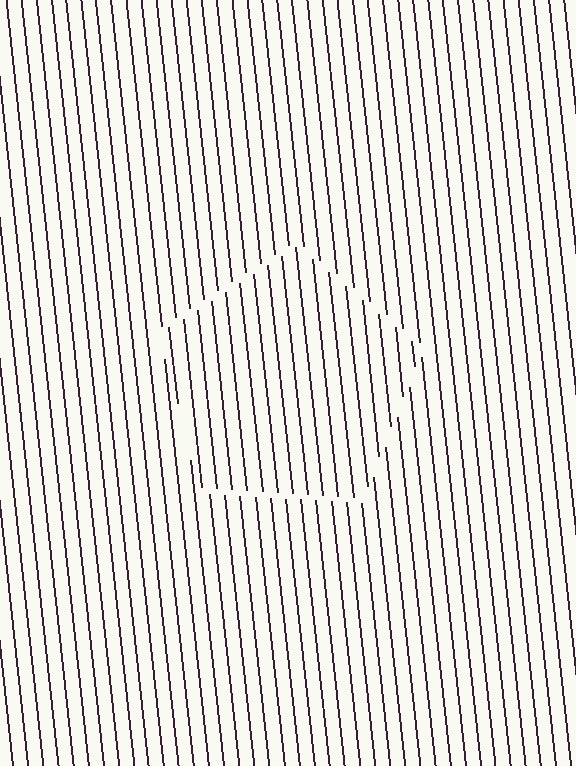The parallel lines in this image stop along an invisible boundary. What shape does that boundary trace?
An illusory pentagon. The interior of the shape contains the same grating, shifted by half a period — the contour is defined by the phase discontinuity where line-ends from the inner and outer gratings abut.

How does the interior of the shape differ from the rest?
The interior of the shape contains the same grating, shifted by half a period — the contour is defined by the phase discontinuity where line-ends from the inner and outer gratings abut.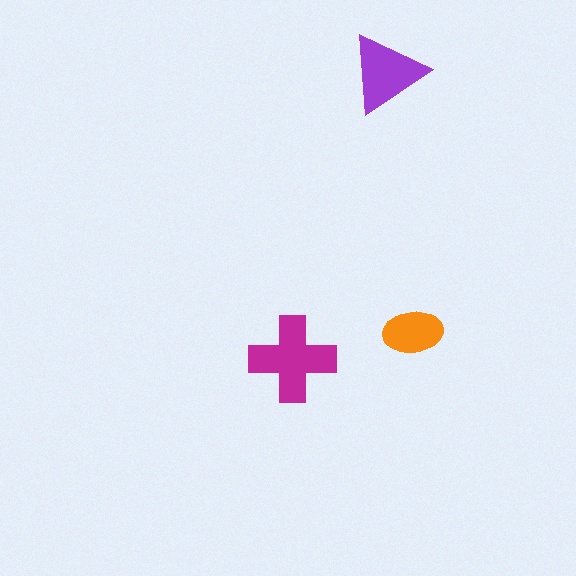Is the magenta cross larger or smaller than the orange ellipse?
Larger.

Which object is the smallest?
The orange ellipse.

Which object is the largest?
The magenta cross.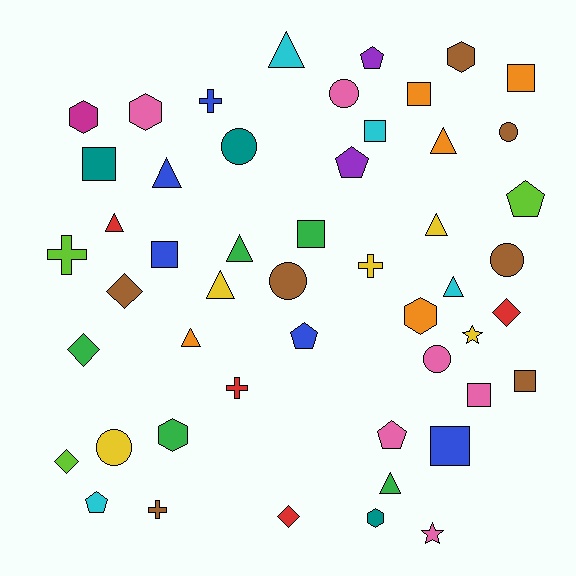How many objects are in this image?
There are 50 objects.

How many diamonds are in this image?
There are 5 diamonds.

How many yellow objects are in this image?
There are 5 yellow objects.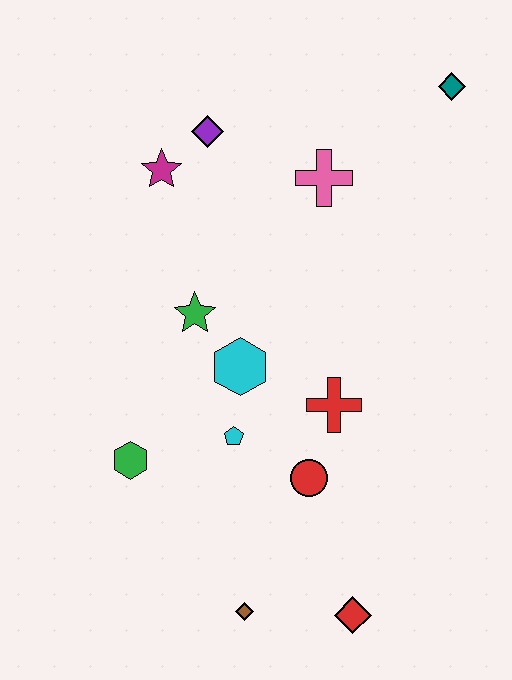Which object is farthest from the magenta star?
The red diamond is farthest from the magenta star.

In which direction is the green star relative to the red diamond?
The green star is above the red diamond.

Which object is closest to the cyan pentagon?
The cyan hexagon is closest to the cyan pentagon.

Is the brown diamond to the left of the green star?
No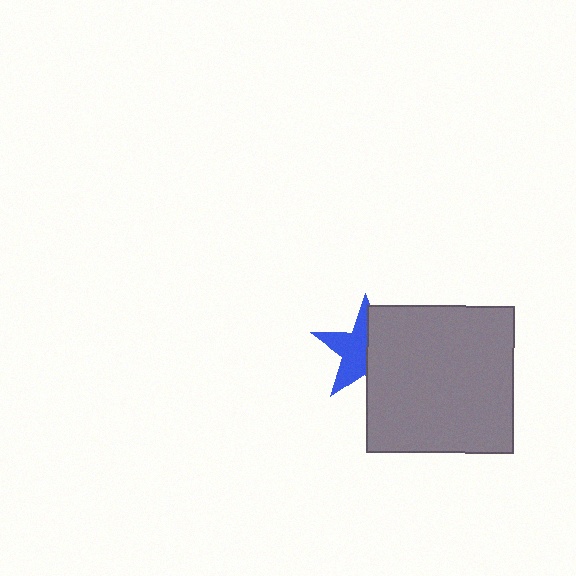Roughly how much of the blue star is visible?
About half of it is visible (roughly 54%).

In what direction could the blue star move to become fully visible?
The blue star could move left. That would shift it out from behind the gray square entirely.